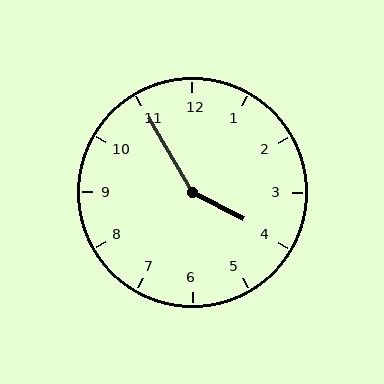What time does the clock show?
3:55.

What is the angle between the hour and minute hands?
Approximately 148 degrees.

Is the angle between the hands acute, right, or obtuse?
It is obtuse.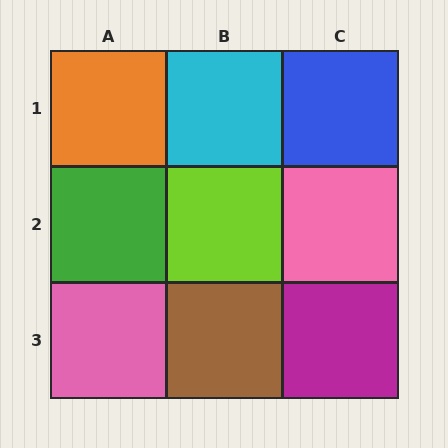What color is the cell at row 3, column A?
Pink.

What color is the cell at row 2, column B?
Lime.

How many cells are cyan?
1 cell is cyan.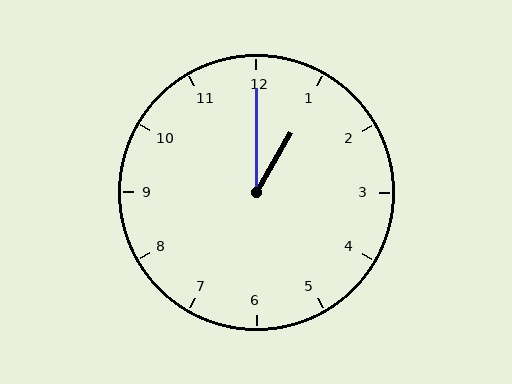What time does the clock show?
1:00.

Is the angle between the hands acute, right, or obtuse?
It is acute.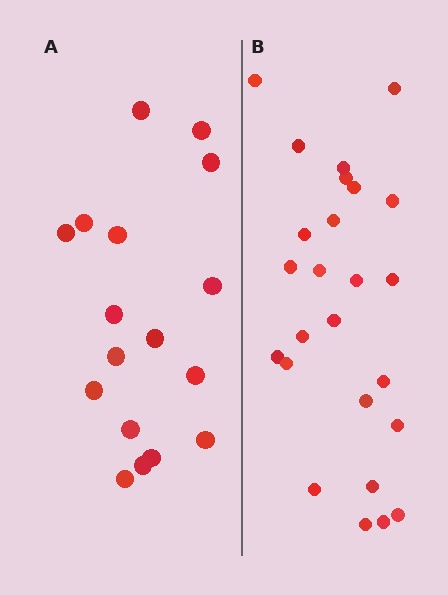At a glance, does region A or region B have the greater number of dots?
Region B (the right region) has more dots.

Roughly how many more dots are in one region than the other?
Region B has roughly 8 or so more dots than region A.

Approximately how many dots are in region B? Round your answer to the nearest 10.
About 20 dots. (The exact count is 25, which rounds to 20.)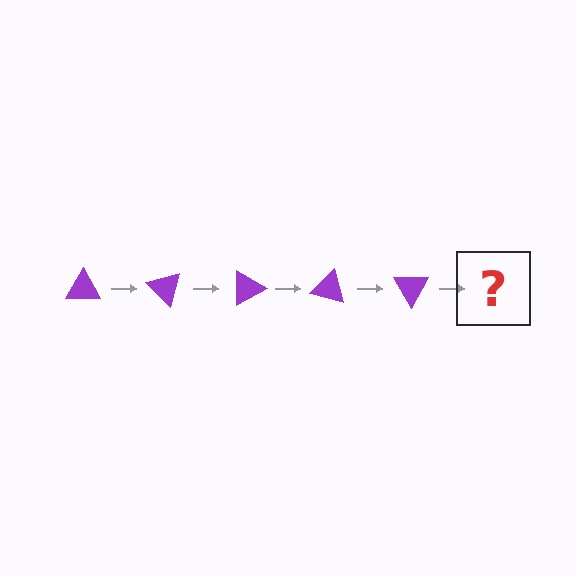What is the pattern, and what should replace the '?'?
The pattern is that the triangle rotates 45 degrees each step. The '?' should be a purple triangle rotated 225 degrees.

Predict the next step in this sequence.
The next step is a purple triangle rotated 225 degrees.